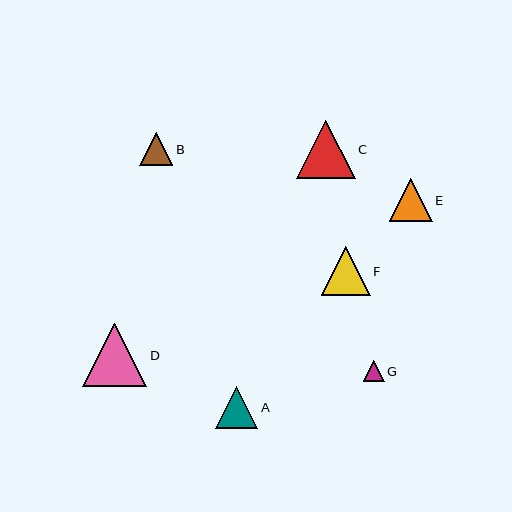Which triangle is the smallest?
Triangle G is the smallest with a size of approximately 21 pixels.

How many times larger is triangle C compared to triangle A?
Triangle C is approximately 1.4 times the size of triangle A.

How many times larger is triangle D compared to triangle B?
Triangle D is approximately 1.9 times the size of triangle B.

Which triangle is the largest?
Triangle D is the largest with a size of approximately 64 pixels.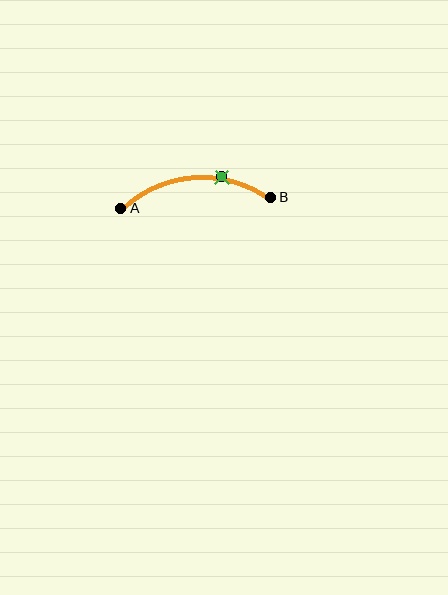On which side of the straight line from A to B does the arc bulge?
The arc bulges above the straight line connecting A and B.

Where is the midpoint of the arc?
The arc midpoint is the point on the curve farthest from the straight line joining A and B. It sits above that line.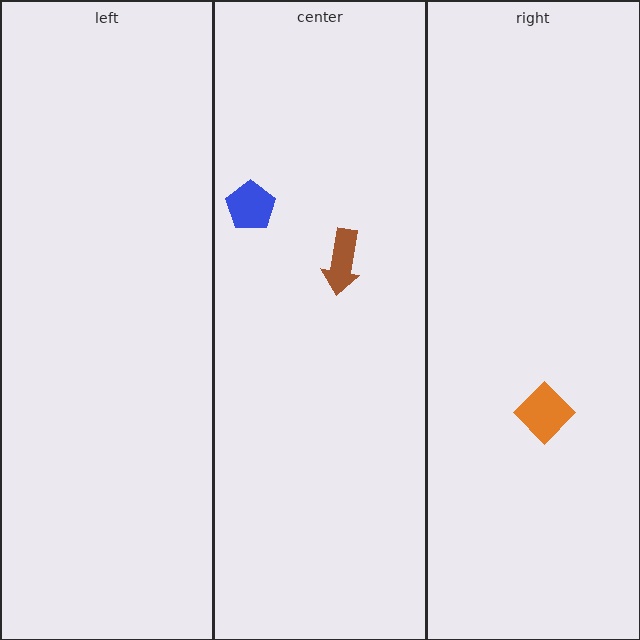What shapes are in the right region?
The orange diamond.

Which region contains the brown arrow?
The center region.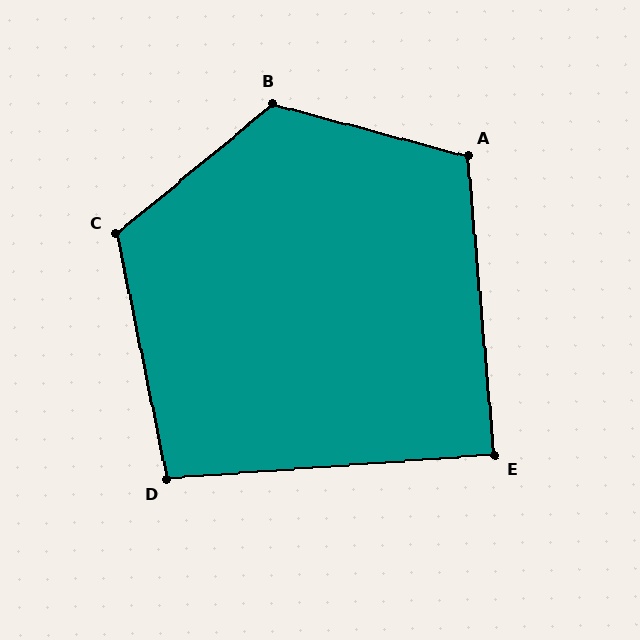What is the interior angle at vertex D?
Approximately 97 degrees (obtuse).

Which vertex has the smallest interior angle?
E, at approximately 89 degrees.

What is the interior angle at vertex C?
Approximately 118 degrees (obtuse).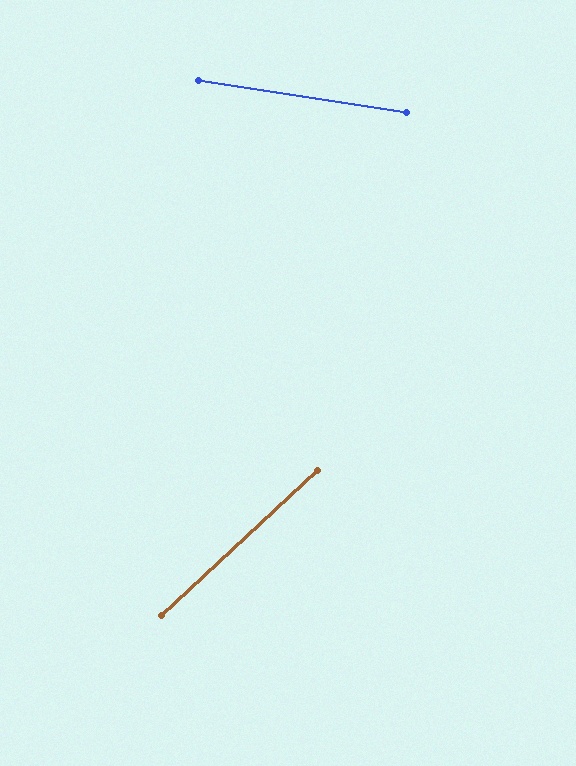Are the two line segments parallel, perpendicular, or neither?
Neither parallel nor perpendicular — they differ by about 52°.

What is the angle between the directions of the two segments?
Approximately 52 degrees.